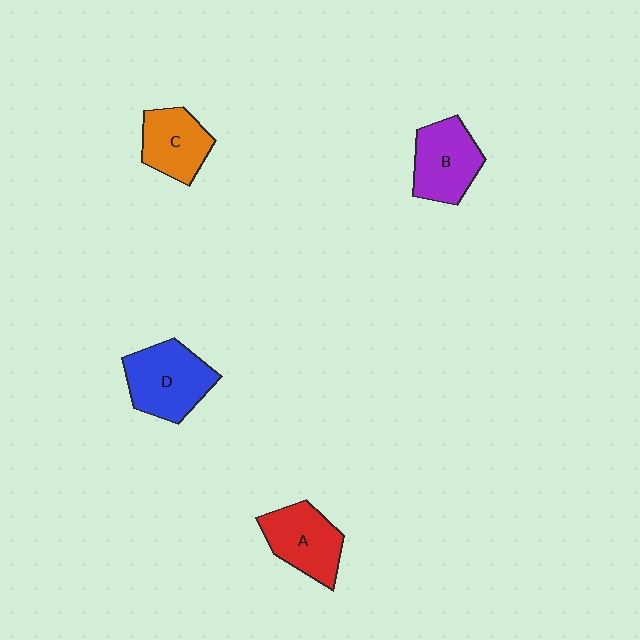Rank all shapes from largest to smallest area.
From largest to smallest: D (blue), B (purple), A (red), C (orange).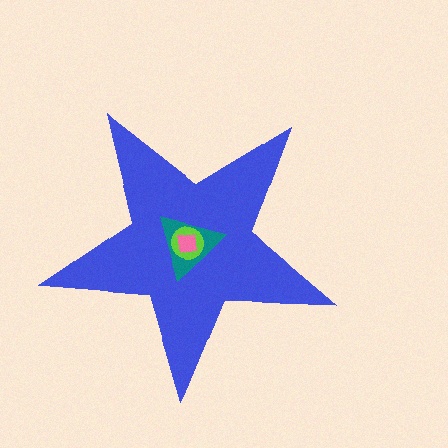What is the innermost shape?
The pink square.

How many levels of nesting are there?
4.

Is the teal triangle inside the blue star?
Yes.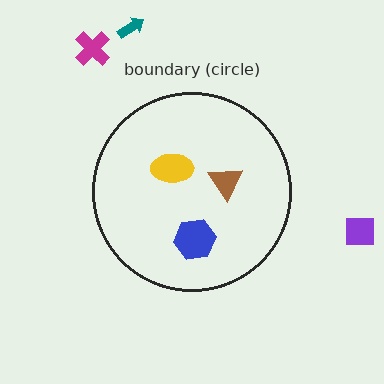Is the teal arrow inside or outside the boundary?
Outside.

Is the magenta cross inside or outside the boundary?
Outside.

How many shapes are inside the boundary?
3 inside, 3 outside.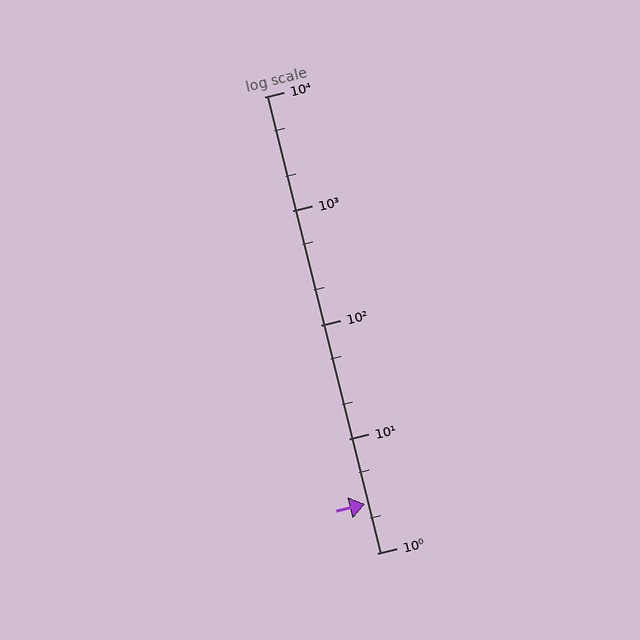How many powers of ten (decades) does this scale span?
The scale spans 4 decades, from 1 to 10000.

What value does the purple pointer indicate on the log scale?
The pointer indicates approximately 2.7.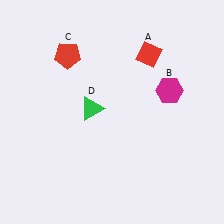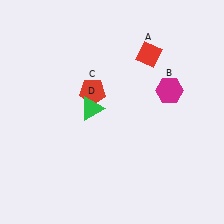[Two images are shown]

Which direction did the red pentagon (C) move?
The red pentagon (C) moved down.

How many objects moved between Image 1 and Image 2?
1 object moved between the two images.